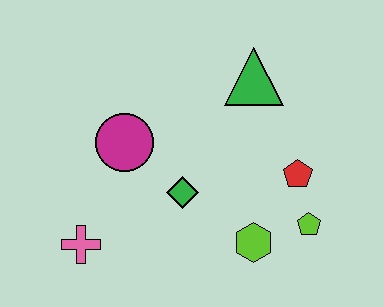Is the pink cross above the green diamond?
No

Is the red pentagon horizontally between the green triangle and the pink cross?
No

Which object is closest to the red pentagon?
The lime pentagon is closest to the red pentagon.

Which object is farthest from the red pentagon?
The pink cross is farthest from the red pentagon.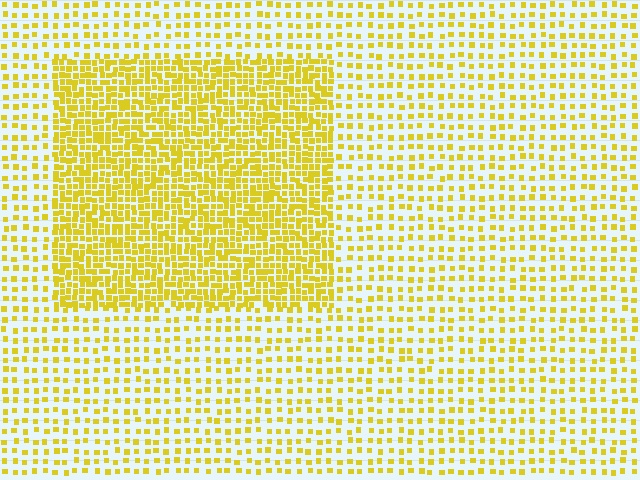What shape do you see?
I see a rectangle.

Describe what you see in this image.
The image contains small yellow elements arranged at two different densities. A rectangle-shaped region is visible where the elements are more densely packed than the surrounding area.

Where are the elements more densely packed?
The elements are more densely packed inside the rectangle boundary.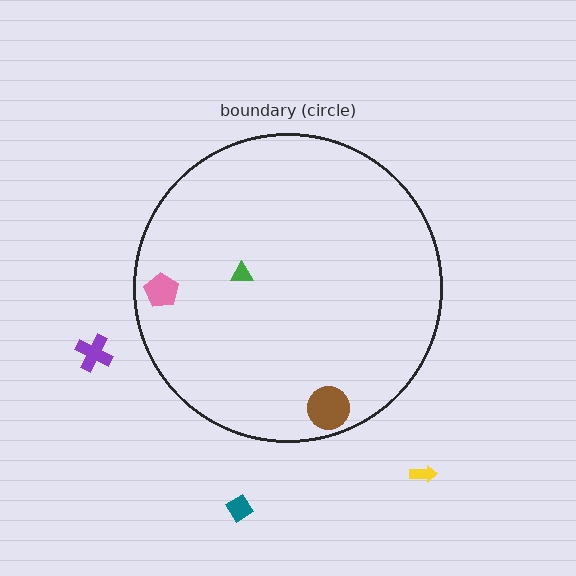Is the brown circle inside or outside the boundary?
Inside.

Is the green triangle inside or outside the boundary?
Inside.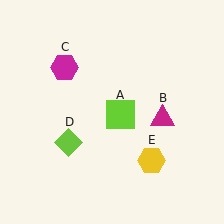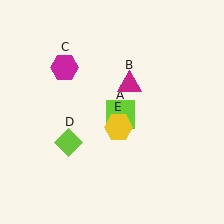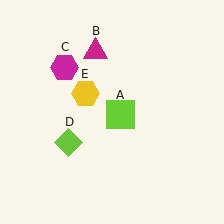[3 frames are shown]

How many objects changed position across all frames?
2 objects changed position: magenta triangle (object B), yellow hexagon (object E).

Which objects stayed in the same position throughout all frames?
Lime square (object A) and magenta hexagon (object C) and lime diamond (object D) remained stationary.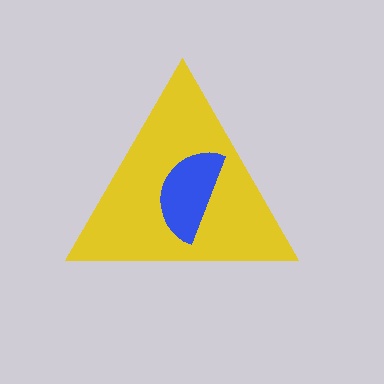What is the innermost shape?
The blue semicircle.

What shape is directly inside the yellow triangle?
The blue semicircle.